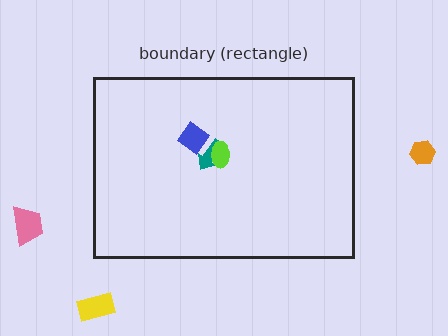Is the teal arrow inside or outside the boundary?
Inside.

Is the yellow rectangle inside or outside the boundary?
Outside.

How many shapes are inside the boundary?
3 inside, 3 outside.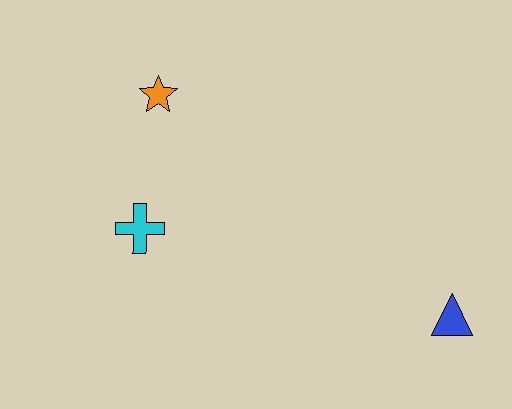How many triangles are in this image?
There is 1 triangle.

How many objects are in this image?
There are 3 objects.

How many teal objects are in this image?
There are no teal objects.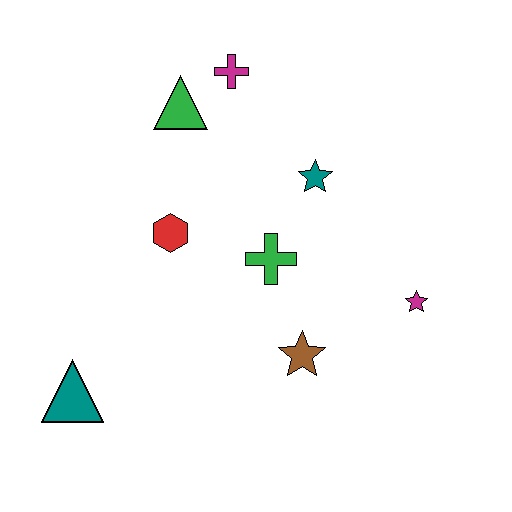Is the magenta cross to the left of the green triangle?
No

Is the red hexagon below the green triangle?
Yes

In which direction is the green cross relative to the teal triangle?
The green cross is to the right of the teal triangle.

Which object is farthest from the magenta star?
The teal triangle is farthest from the magenta star.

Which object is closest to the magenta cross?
The green triangle is closest to the magenta cross.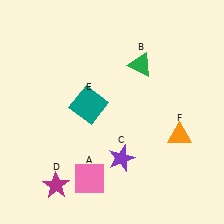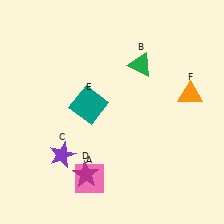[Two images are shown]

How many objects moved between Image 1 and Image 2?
3 objects moved between the two images.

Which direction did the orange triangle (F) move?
The orange triangle (F) moved up.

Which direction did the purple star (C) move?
The purple star (C) moved left.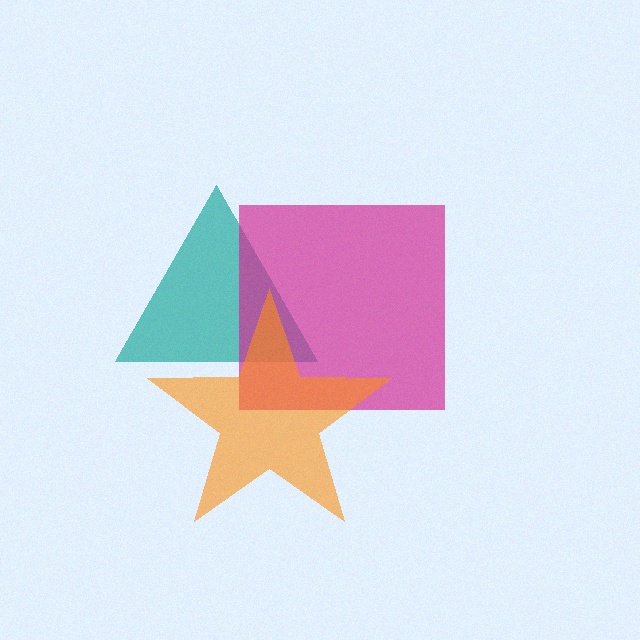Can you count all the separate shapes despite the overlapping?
Yes, there are 3 separate shapes.